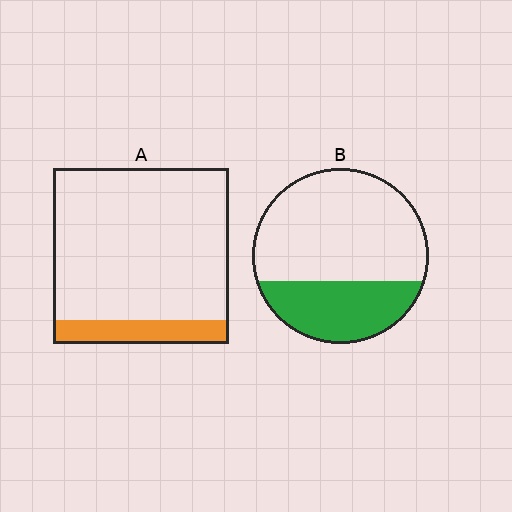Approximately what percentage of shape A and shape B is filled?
A is approximately 15% and B is approximately 30%.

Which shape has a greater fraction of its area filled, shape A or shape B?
Shape B.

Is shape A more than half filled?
No.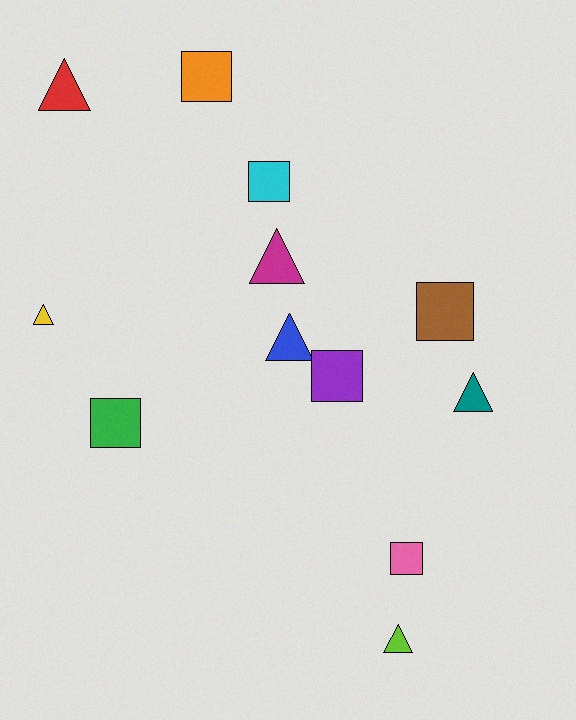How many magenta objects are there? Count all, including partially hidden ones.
There is 1 magenta object.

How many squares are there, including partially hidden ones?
There are 6 squares.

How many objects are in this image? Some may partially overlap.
There are 12 objects.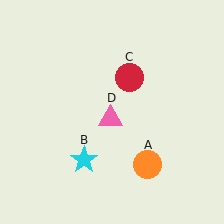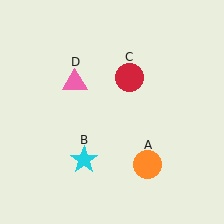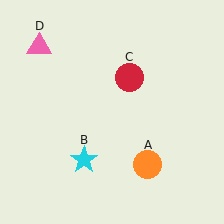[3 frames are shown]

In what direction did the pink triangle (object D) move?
The pink triangle (object D) moved up and to the left.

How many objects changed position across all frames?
1 object changed position: pink triangle (object D).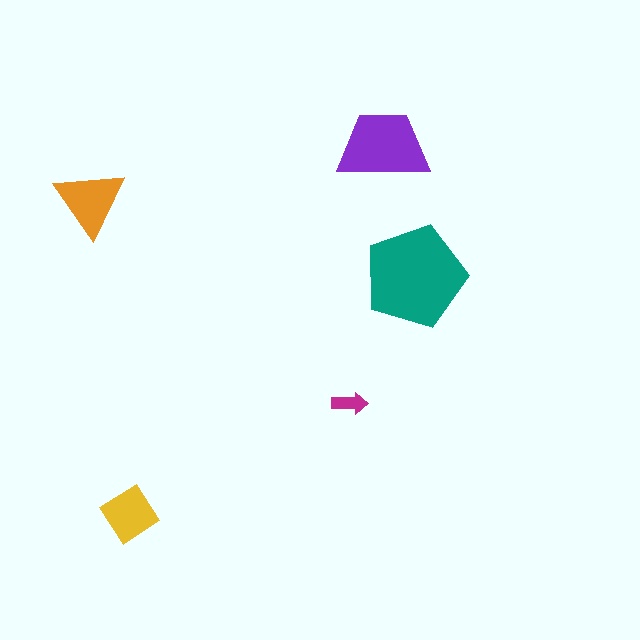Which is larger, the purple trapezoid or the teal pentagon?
The teal pentagon.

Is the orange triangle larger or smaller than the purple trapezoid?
Smaller.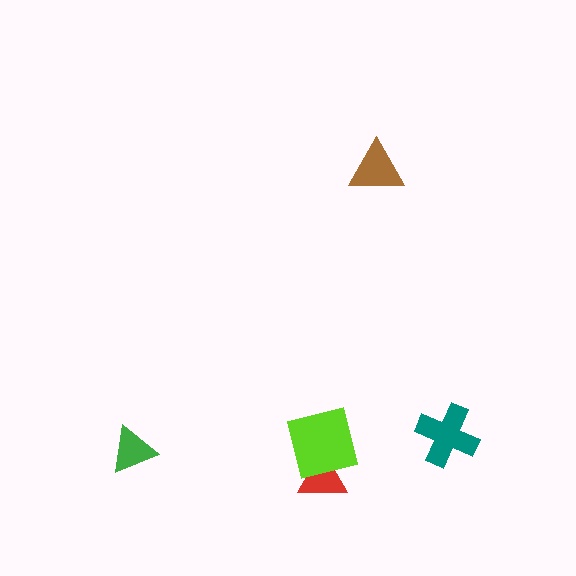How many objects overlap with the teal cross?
0 objects overlap with the teal cross.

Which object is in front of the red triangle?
The lime square is in front of the red triangle.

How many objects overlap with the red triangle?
1 object overlaps with the red triangle.